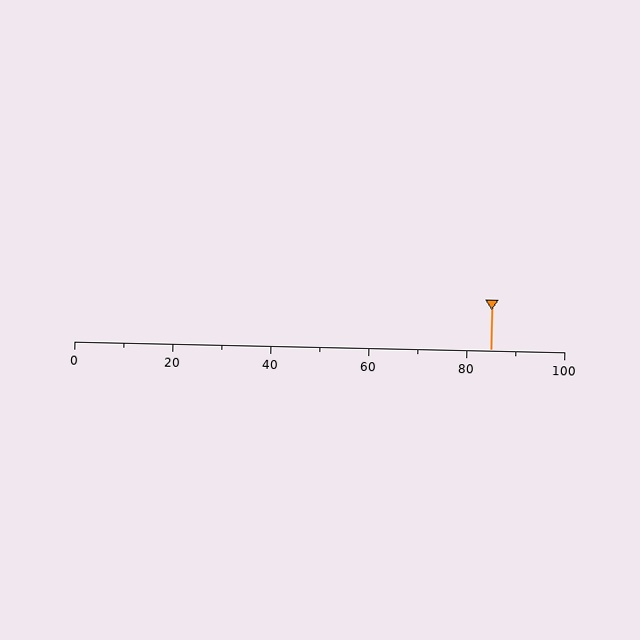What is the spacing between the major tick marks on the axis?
The major ticks are spaced 20 apart.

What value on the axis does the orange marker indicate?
The marker indicates approximately 85.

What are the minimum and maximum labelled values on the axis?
The axis runs from 0 to 100.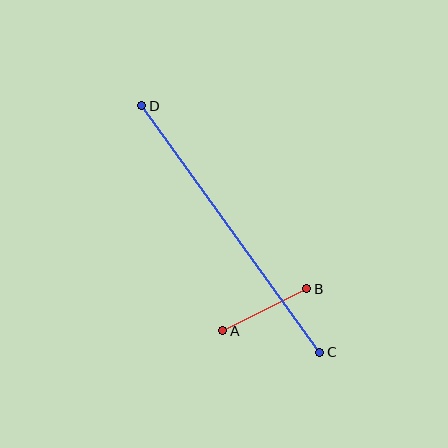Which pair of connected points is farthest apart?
Points C and D are farthest apart.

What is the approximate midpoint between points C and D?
The midpoint is at approximately (231, 229) pixels.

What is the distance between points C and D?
The distance is approximately 304 pixels.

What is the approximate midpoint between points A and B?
The midpoint is at approximately (265, 310) pixels.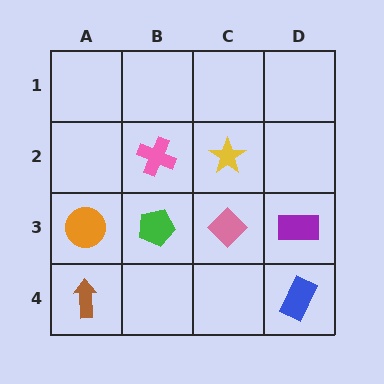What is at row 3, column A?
An orange circle.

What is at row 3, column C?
A pink diamond.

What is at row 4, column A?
A brown arrow.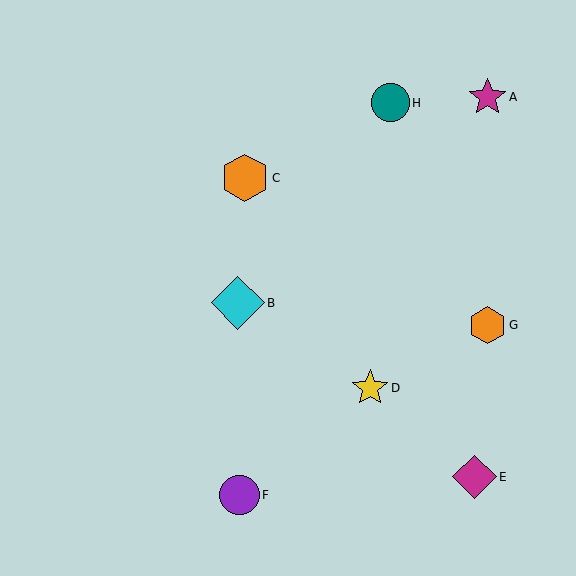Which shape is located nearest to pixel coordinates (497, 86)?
The magenta star (labeled A) at (487, 97) is nearest to that location.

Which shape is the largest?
The cyan diamond (labeled B) is the largest.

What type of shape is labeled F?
Shape F is a purple circle.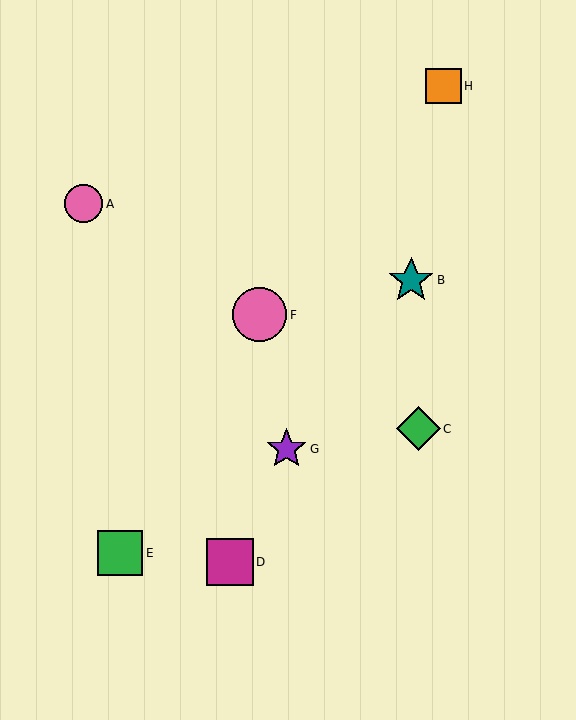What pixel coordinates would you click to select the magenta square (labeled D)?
Click at (230, 562) to select the magenta square D.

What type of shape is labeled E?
Shape E is a green square.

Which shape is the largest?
The pink circle (labeled F) is the largest.